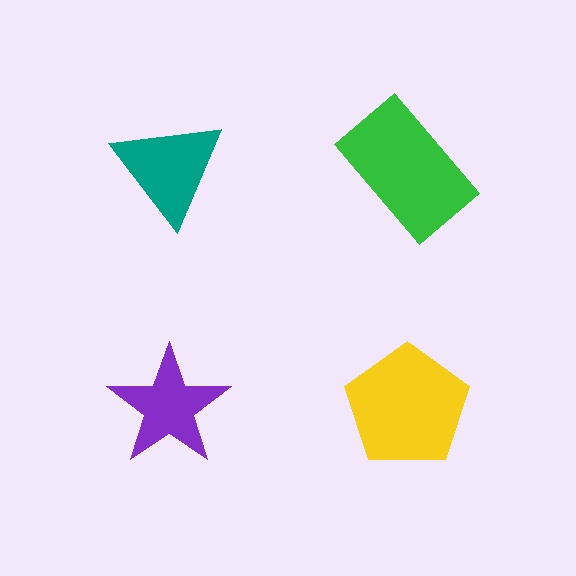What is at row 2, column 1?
A purple star.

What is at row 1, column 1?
A teal triangle.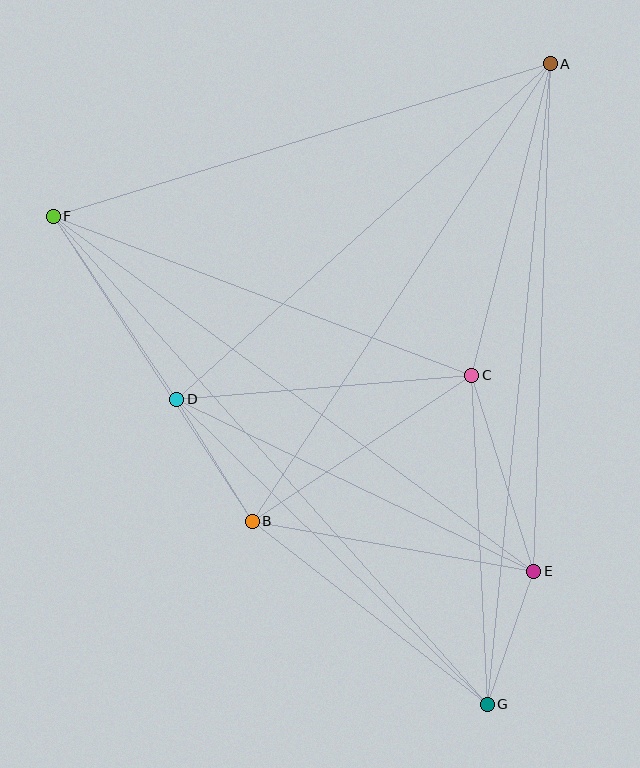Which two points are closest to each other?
Points E and G are closest to each other.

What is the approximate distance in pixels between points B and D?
The distance between B and D is approximately 144 pixels.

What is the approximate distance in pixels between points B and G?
The distance between B and G is approximately 298 pixels.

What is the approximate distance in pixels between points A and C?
The distance between A and C is approximately 321 pixels.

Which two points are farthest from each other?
Points F and G are farthest from each other.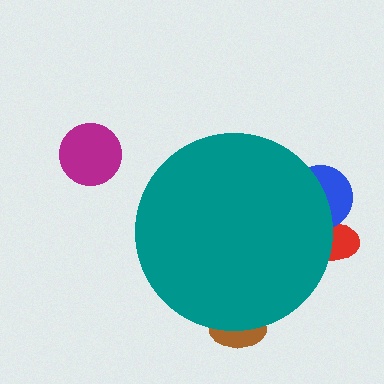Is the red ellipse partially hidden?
Yes, the red ellipse is partially hidden behind the teal circle.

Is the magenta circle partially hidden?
No, the magenta circle is fully visible.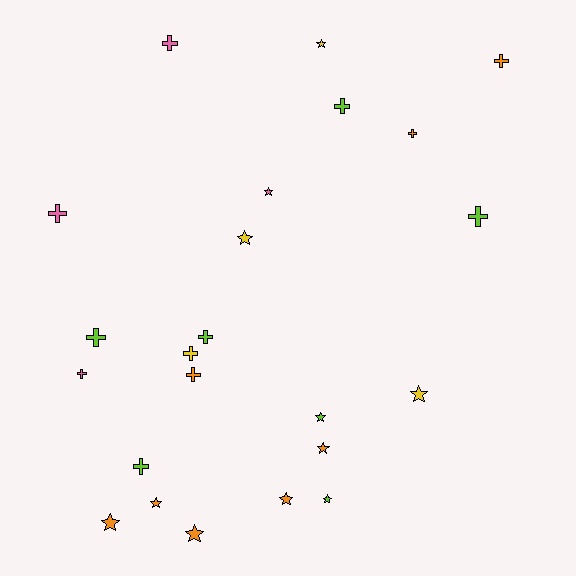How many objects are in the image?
There are 23 objects.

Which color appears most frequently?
Orange, with 8 objects.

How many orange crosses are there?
There are 3 orange crosses.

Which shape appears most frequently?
Cross, with 12 objects.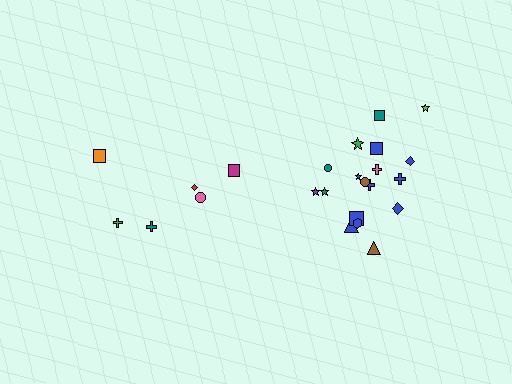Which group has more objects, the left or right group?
The right group.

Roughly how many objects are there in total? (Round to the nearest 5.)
Roughly 25 objects in total.